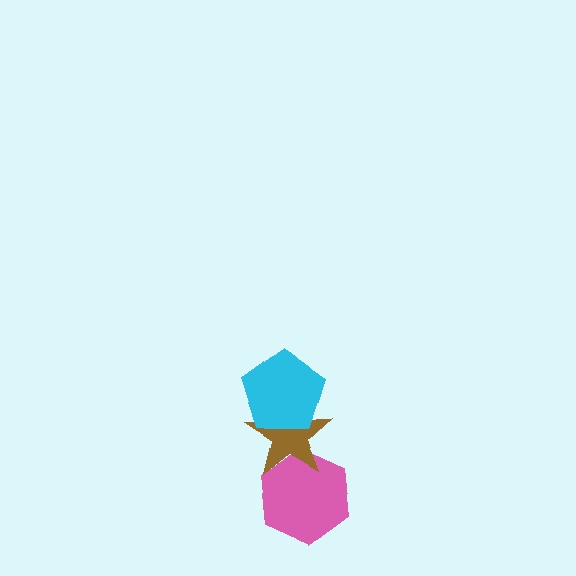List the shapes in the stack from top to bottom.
From top to bottom: the cyan pentagon, the brown star, the pink hexagon.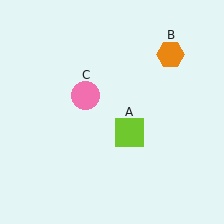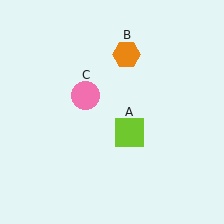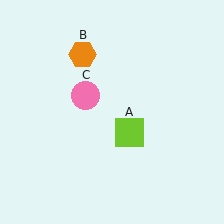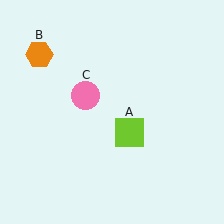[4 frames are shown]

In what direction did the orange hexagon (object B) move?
The orange hexagon (object B) moved left.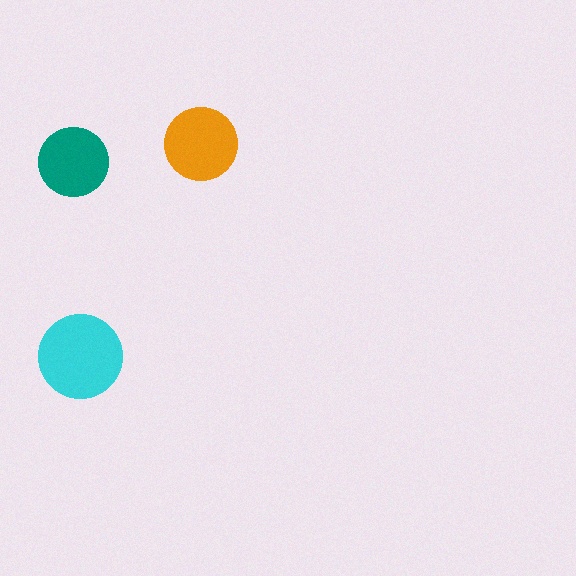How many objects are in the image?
There are 3 objects in the image.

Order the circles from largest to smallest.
the cyan one, the orange one, the teal one.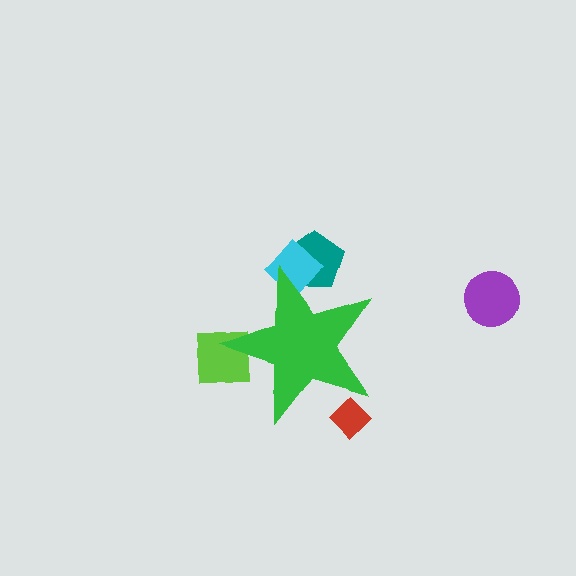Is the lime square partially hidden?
Yes, the lime square is partially hidden behind the green star.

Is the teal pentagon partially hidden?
Yes, the teal pentagon is partially hidden behind the green star.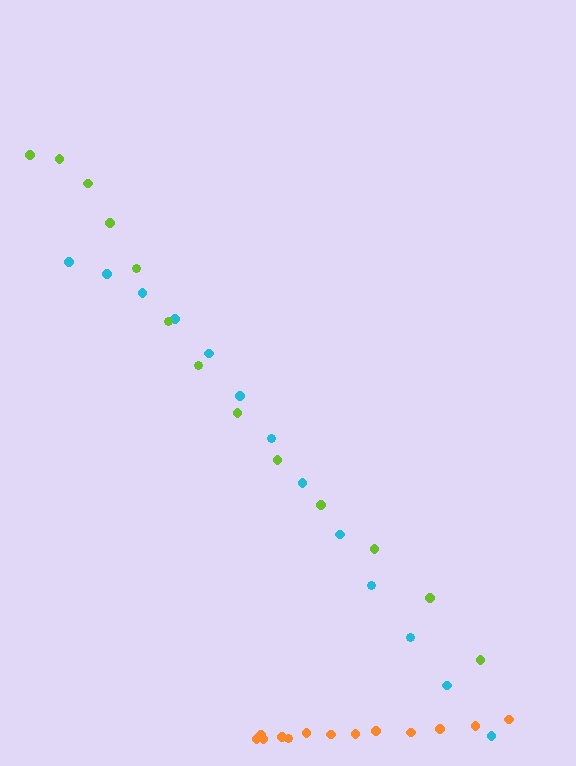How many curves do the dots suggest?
There are 3 distinct paths.